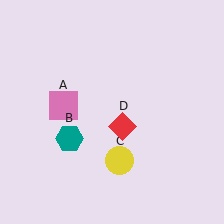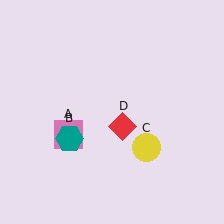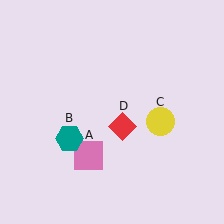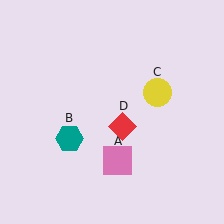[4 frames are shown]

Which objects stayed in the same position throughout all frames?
Teal hexagon (object B) and red diamond (object D) remained stationary.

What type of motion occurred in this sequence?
The pink square (object A), yellow circle (object C) rotated counterclockwise around the center of the scene.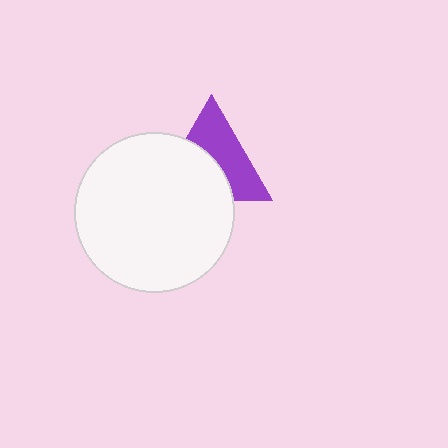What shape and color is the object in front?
The object in front is a white circle.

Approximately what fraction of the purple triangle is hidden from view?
Roughly 48% of the purple triangle is hidden behind the white circle.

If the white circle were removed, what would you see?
You would see the complete purple triangle.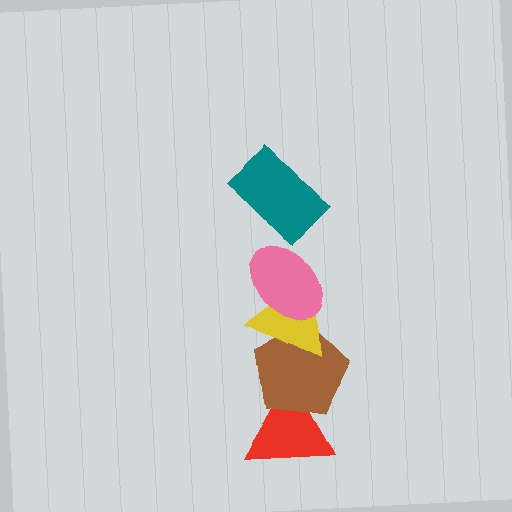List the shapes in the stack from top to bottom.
From top to bottom: the teal rectangle, the pink ellipse, the yellow triangle, the brown pentagon, the red triangle.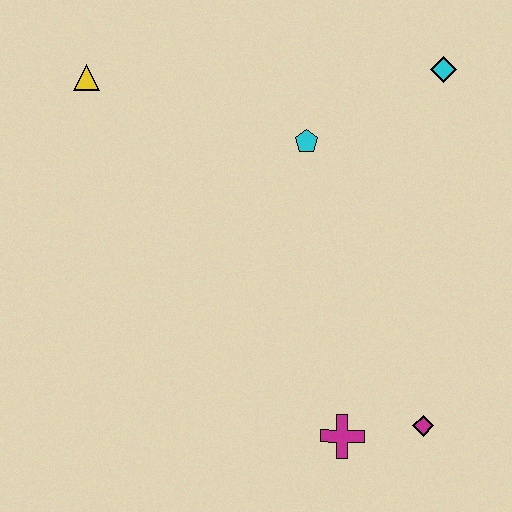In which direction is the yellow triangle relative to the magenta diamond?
The yellow triangle is above the magenta diamond.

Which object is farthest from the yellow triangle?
The magenta diamond is farthest from the yellow triangle.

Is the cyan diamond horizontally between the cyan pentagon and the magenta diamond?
No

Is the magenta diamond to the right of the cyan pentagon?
Yes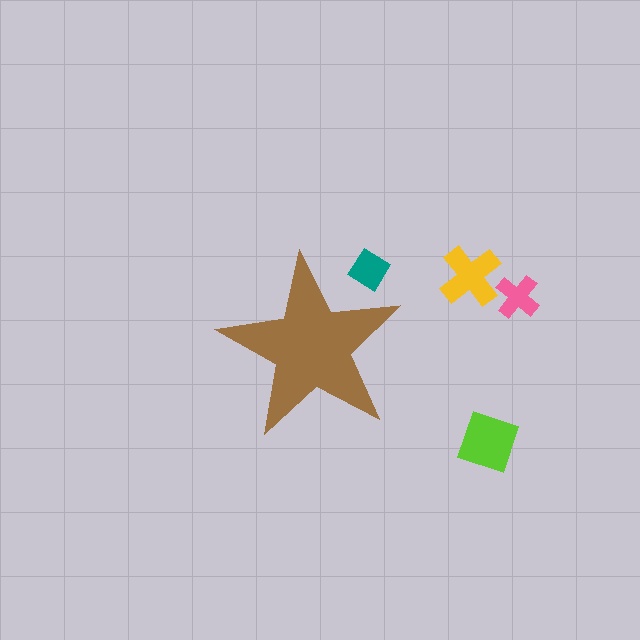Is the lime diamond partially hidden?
No, the lime diamond is fully visible.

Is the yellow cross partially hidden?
No, the yellow cross is fully visible.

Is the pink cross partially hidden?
No, the pink cross is fully visible.